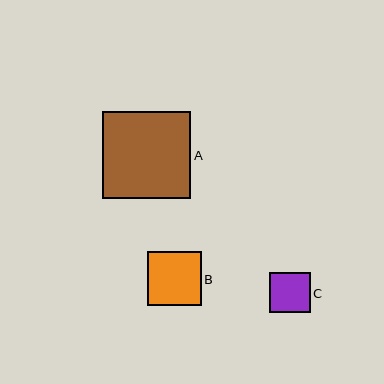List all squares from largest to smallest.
From largest to smallest: A, B, C.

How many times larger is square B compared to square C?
Square B is approximately 1.3 times the size of square C.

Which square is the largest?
Square A is the largest with a size of approximately 88 pixels.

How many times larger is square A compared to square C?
Square A is approximately 2.2 times the size of square C.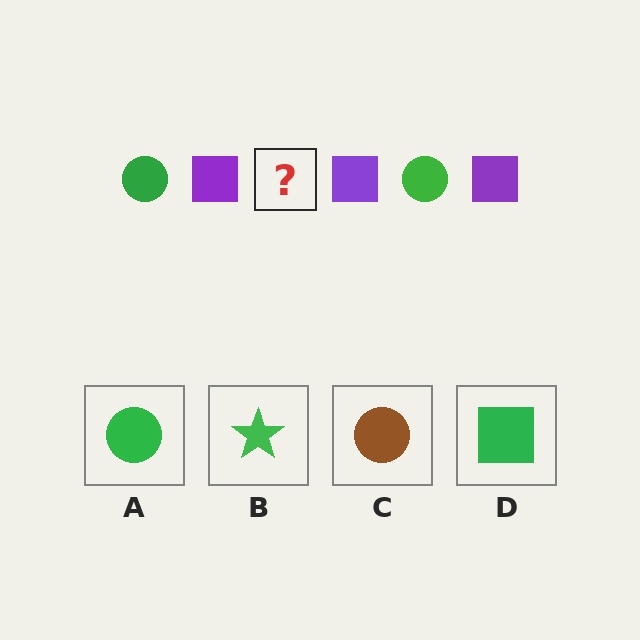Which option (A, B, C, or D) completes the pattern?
A.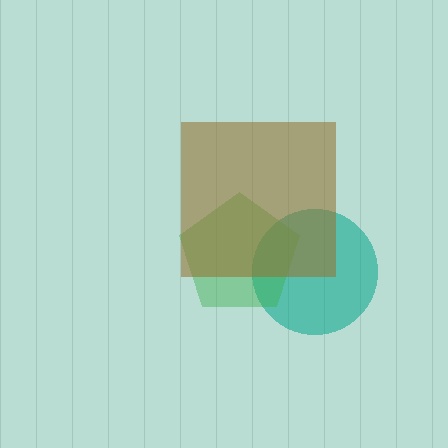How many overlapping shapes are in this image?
There are 3 overlapping shapes in the image.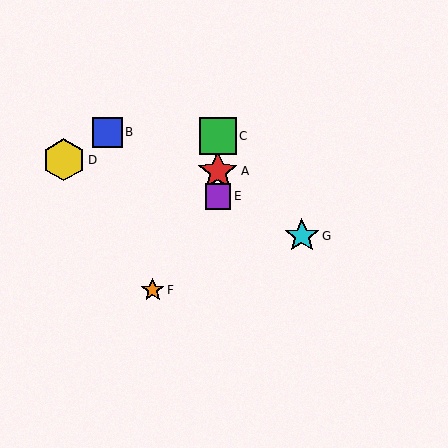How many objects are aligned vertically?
3 objects (A, C, E) are aligned vertically.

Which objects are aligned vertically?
Objects A, C, E are aligned vertically.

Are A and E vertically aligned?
Yes, both are at x≈218.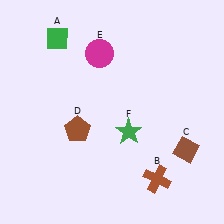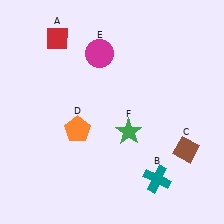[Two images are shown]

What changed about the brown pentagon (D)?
In Image 1, D is brown. In Image 2, it changed to orange.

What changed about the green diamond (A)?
In Image 1, A is green. In Image 2, it changed to red.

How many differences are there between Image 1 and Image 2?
There are 3 differences between the two images.